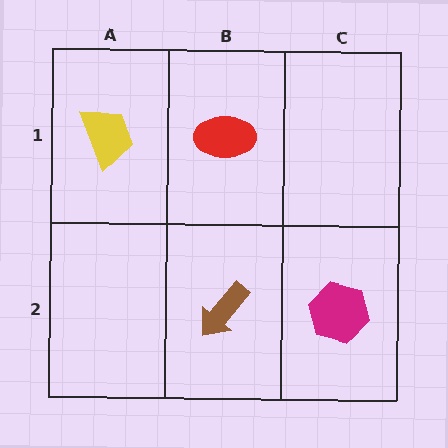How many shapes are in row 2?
2 shapes.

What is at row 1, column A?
A yellow trapezoid.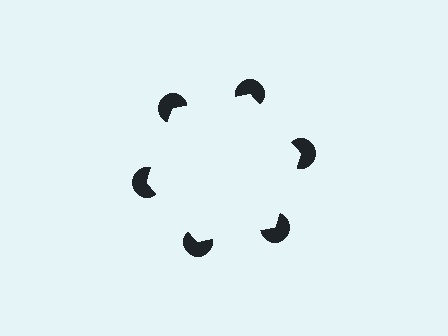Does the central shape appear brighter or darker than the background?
It typically appears slightly brighter than the background, even though no actual brightness change is drawn.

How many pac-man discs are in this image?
There are 6 — one at each vertex of the illusory hexagon.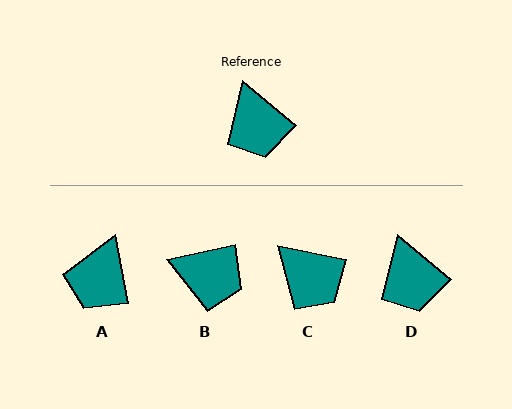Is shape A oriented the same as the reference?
No, it is off by about 39 degrees.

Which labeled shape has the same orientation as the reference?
D.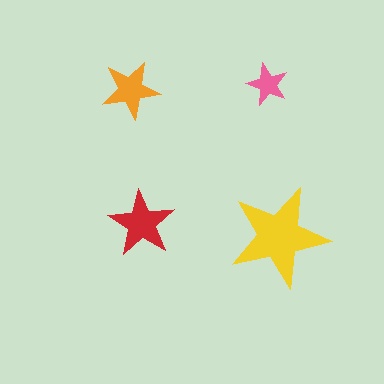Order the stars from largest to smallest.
the yellow one, the red one, the orange one, the pink one.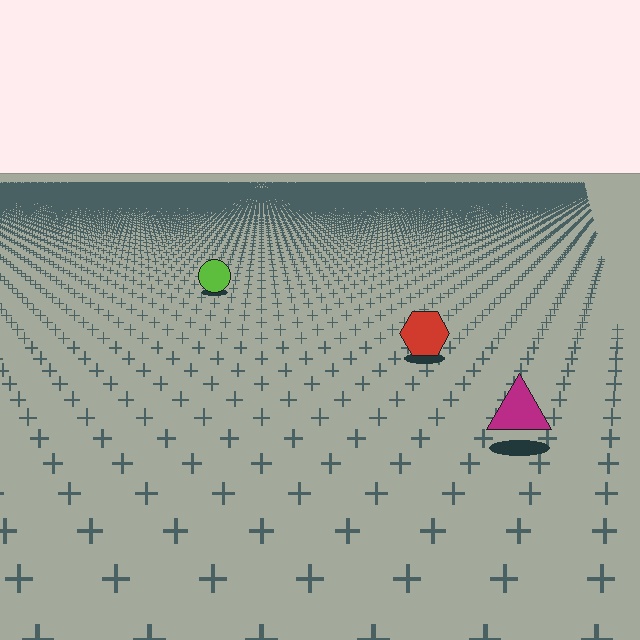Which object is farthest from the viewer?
The lime circle is farthest from the viewer. It appears smaller and the ground texture around it is denser.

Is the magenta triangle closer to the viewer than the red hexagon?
Yes. The magenta triangle is closer — you can tell from the texture gradient: the ground texture is coarser near it.